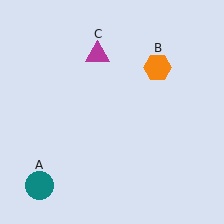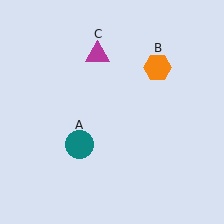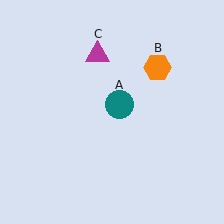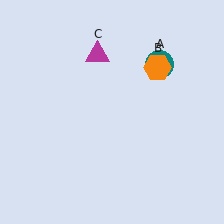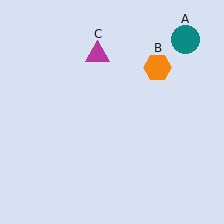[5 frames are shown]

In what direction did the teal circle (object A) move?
The teal circle (object A) moved up and to the right.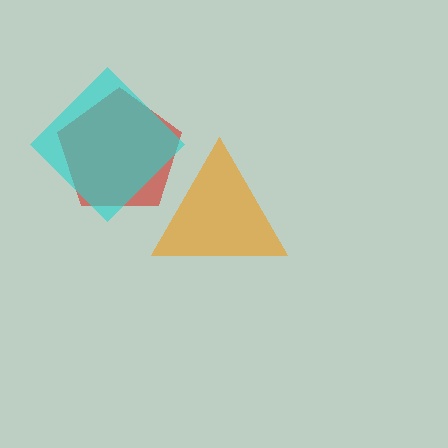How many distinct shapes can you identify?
There are 3 distinct shapes: a red pentagon, a cyan diamond, an orange triangle.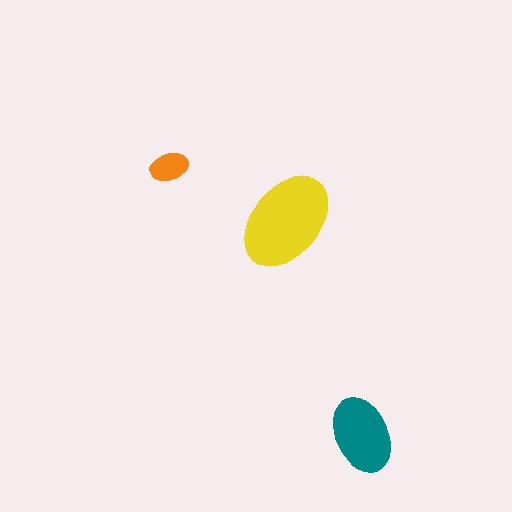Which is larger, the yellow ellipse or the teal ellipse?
The yellow one.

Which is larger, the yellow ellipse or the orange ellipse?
The yellow one.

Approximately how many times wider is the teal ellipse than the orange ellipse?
About 2 times wider.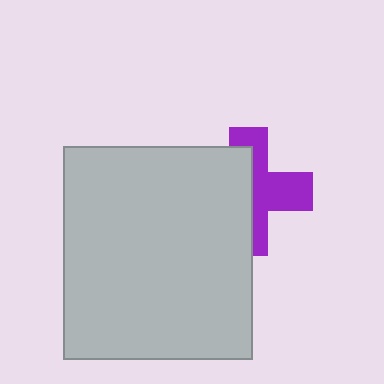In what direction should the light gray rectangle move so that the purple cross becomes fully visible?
The light gray rectangle should move left. That is the shortest direction to clear the overlap and leave the purple cross fully visible.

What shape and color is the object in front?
The object in front is a light gray rectangle.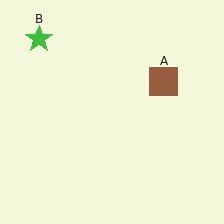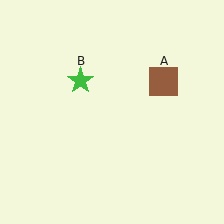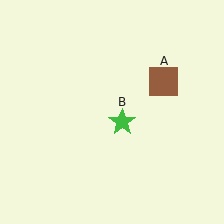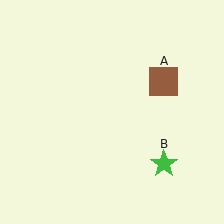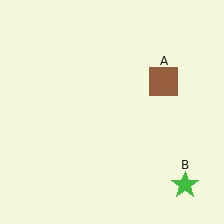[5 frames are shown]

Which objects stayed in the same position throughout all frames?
Brown square (object A) remained stationary.